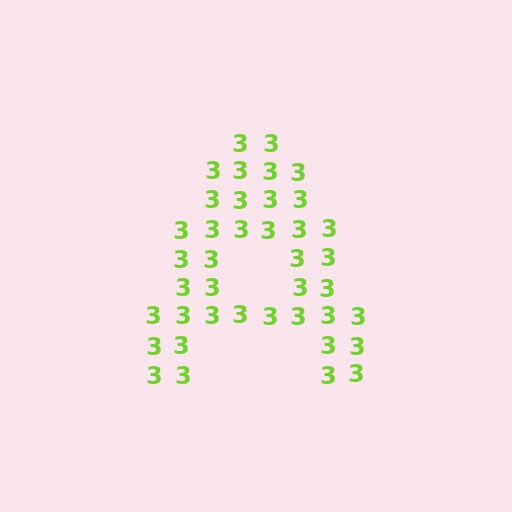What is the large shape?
The large shape is the letter A.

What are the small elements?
The small elements are digit 3's.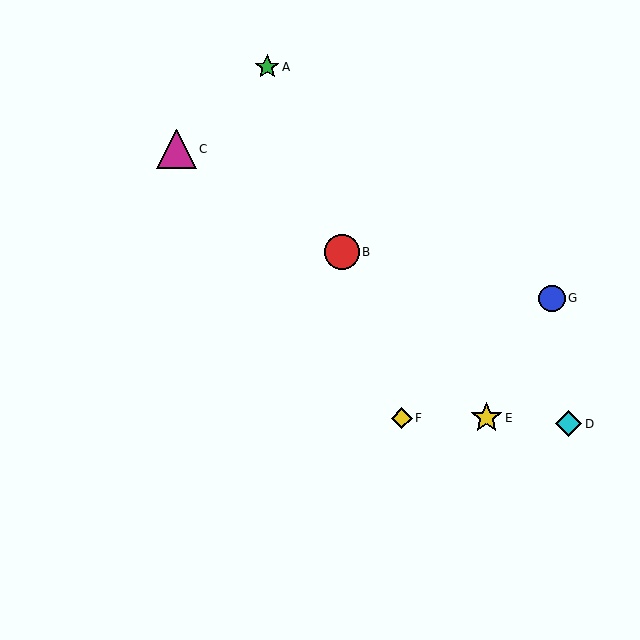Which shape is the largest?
The magenta triangle (labeled C) is the largest.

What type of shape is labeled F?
Shape F is a yellow diamond.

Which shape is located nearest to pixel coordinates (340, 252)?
The red circle (labeled B) at (342, 252) is nearest to that location.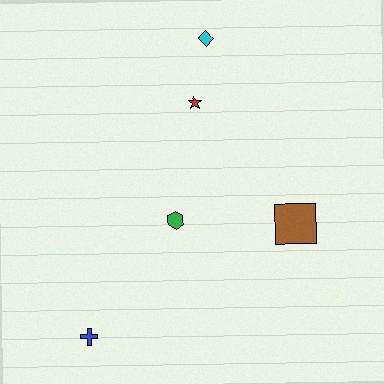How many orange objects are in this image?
There are no orange objects.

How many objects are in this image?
There are 5 objects.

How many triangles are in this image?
There are no triangles.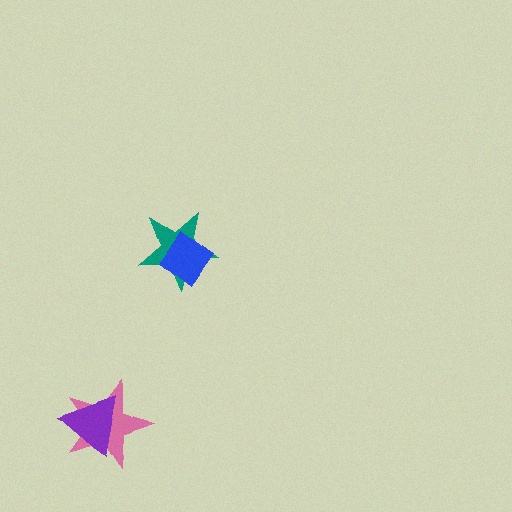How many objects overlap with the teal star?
1 object overlaps with the teal star.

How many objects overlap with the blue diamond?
1 object overlaps with the blue diamond.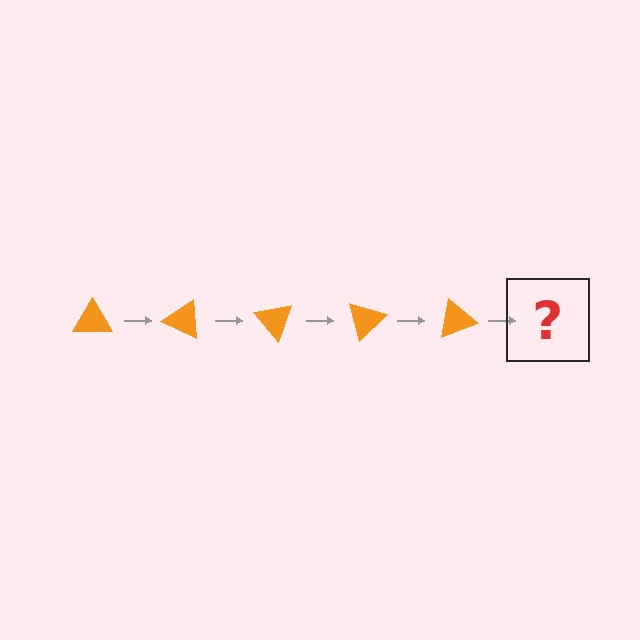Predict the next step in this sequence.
The next step is an orange triangle rotated 125 degrees.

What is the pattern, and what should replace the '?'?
The pattern is that the triangle rotates 25 degrees each step. The '?' should be an orange triangle rotated 125 degrees.